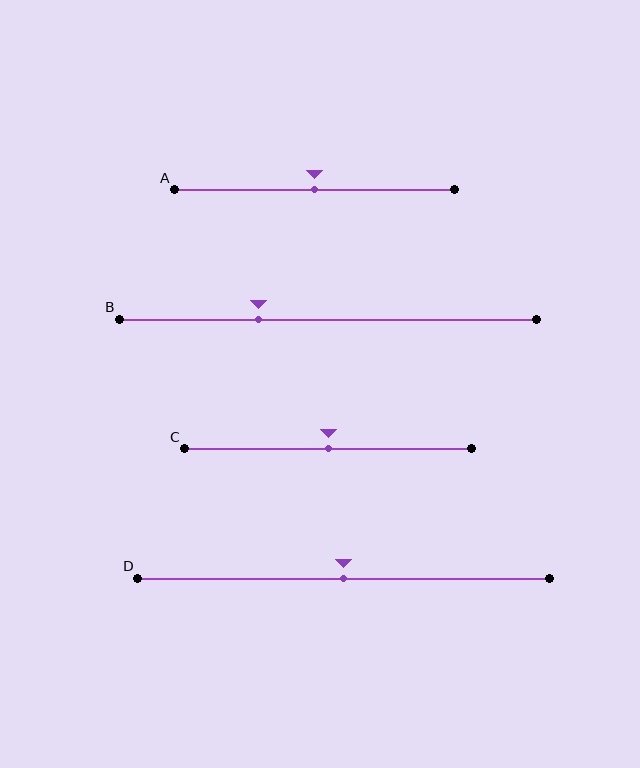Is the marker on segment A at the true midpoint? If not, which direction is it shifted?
Yes, the marker on segment A is at the true midpoint.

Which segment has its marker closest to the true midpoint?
Segment A has its marker closest to the true midpoint.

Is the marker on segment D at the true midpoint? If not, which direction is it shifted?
Yes, the marker on segment D is at the true midpoint.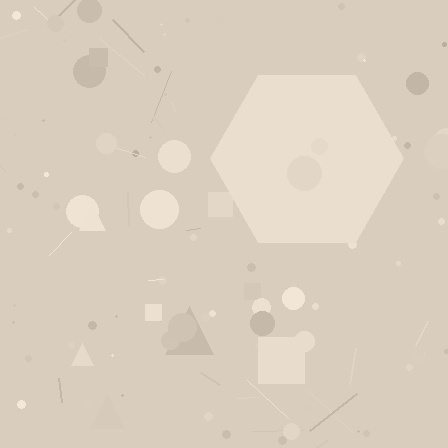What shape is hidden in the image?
A hexagon is hidden in the image.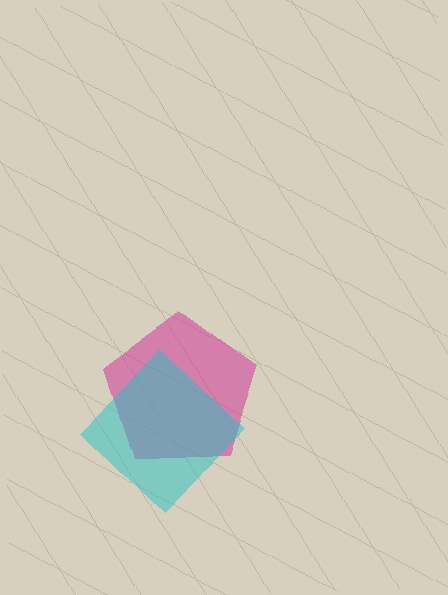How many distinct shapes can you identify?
There are 2 distinct shapes: a magenta pentagon, a cyan diamond.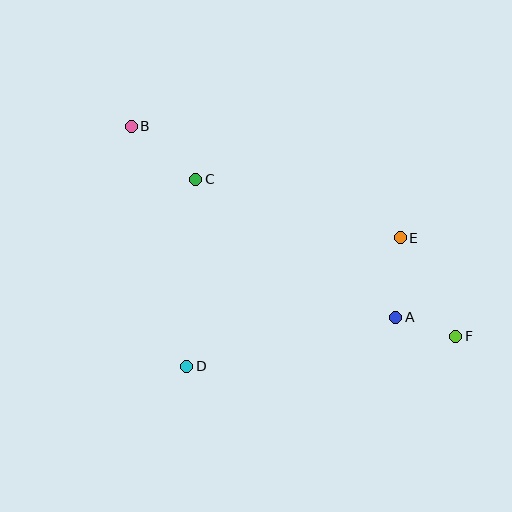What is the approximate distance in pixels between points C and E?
The distance between C and E is approximately 213 pixels.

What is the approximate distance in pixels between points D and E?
The distance between D and E is approximately 249 pixels.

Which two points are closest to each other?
Points A and F are closest to each other.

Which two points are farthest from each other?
Points B and F are farthest from each other.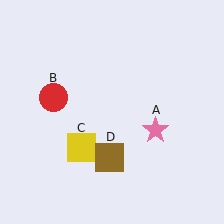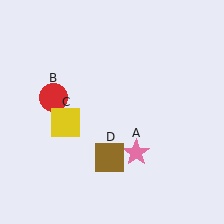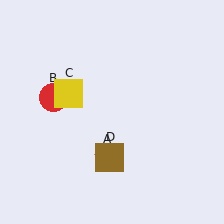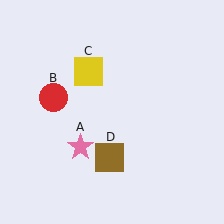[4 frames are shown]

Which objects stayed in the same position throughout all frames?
Red circle (object B) and brown square (object D) remained stationary.